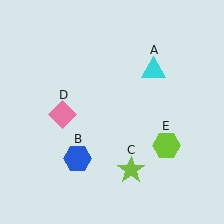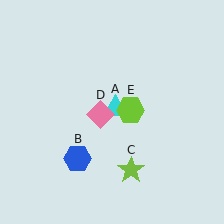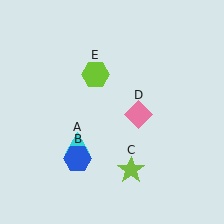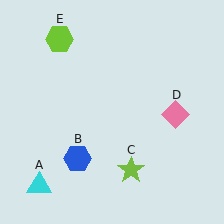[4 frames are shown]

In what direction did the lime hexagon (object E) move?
The lime hexagon (object E) moved up and to the left.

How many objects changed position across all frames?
3 objects changed position: cyan triangle (object A), pink diamond (object D), lime hexagon (object E).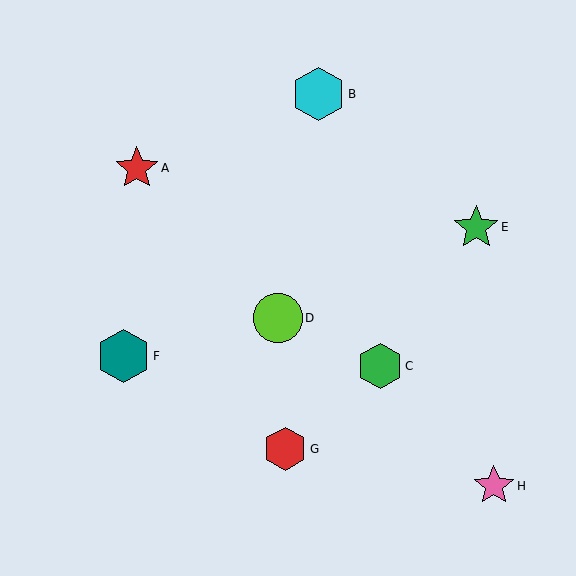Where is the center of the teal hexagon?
The center of the teal hexagon is at (123, 356).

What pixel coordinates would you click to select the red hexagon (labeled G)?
Click at (285, 449) to select the red hexagon G.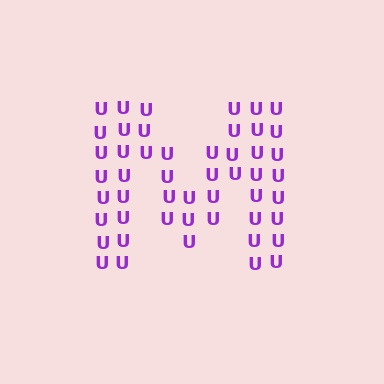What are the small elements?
The small elements are letter U's.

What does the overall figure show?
The overall figure shows the letter M.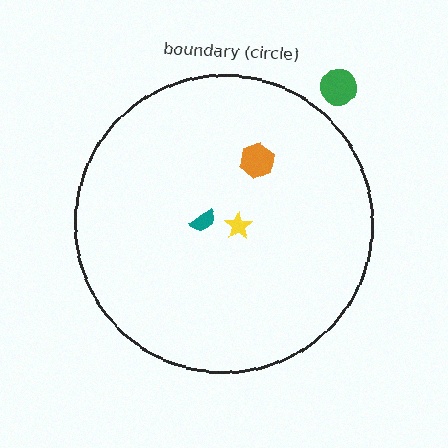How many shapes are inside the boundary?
3 inside, 1 outside.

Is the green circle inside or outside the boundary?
Outside.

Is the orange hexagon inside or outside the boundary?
Inside.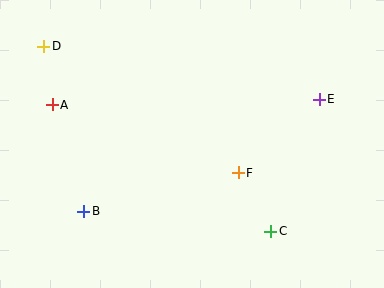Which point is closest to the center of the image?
Point F at (238, 173) is closest to the center.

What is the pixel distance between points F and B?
The distance between F and B is 159 pixels.